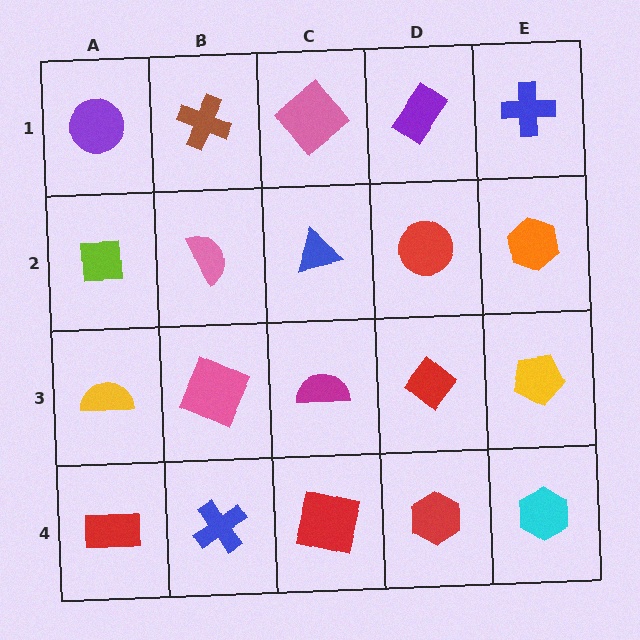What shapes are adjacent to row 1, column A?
A lime square (row 2, column A), a brown cross (row 1, column B).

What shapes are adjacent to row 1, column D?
A red circle (row 2, column D), a pink diamond (row 1, column C), a blue cross (row 1, column E).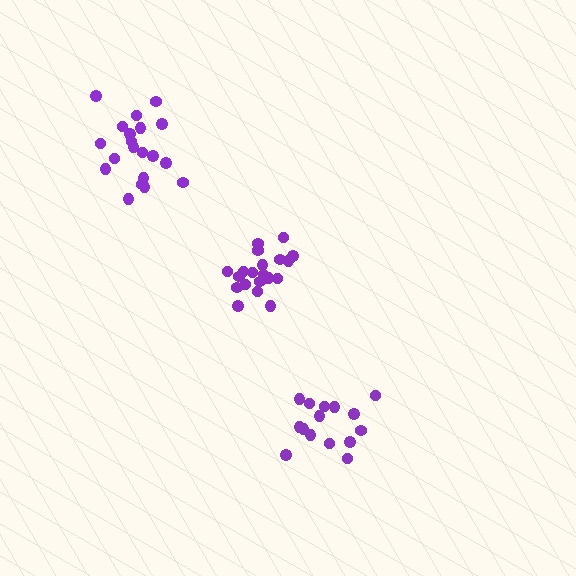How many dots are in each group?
Group 1: 20 dots, Group 2: 15 dots, Group 3: 20 dots (55 total).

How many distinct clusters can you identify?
There are 3 distinct clusters.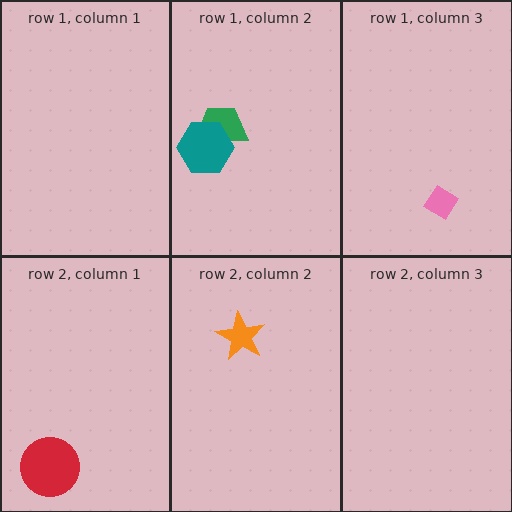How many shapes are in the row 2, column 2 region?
1.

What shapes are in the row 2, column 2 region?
The orange star.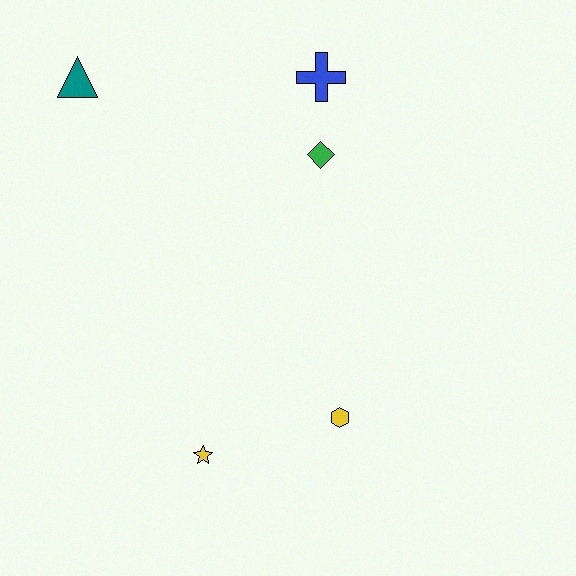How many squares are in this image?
There are no squares.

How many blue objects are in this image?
There is 1 blue object.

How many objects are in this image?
There are 5 objects.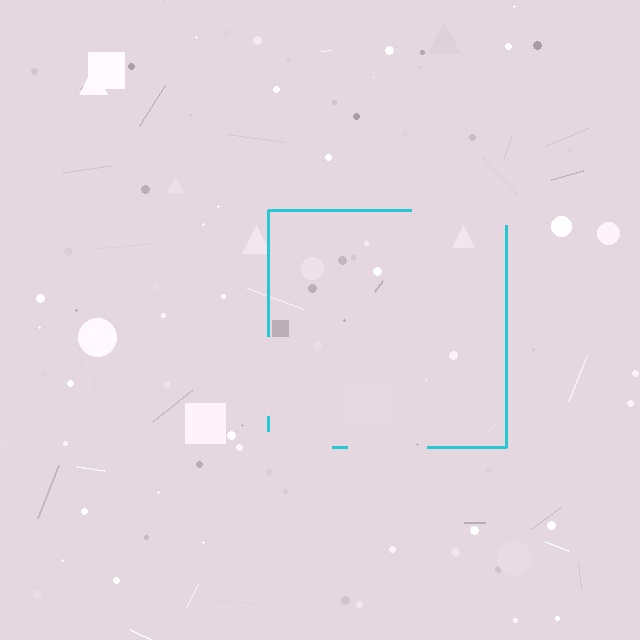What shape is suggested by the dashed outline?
The dashed outline suggests a square.